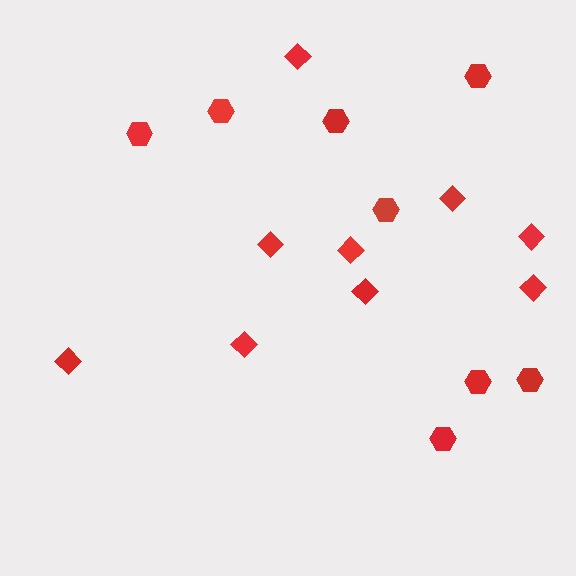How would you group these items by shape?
There are 2 groups: one group of diamonds (9) and one group of hexagons (8).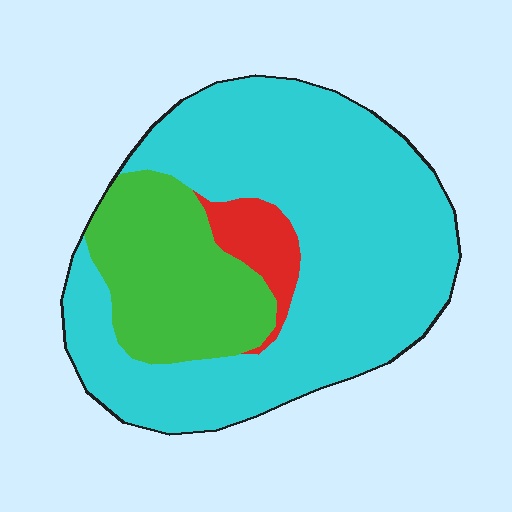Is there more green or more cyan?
Cyan.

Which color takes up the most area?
Cyan, at roughly 70%.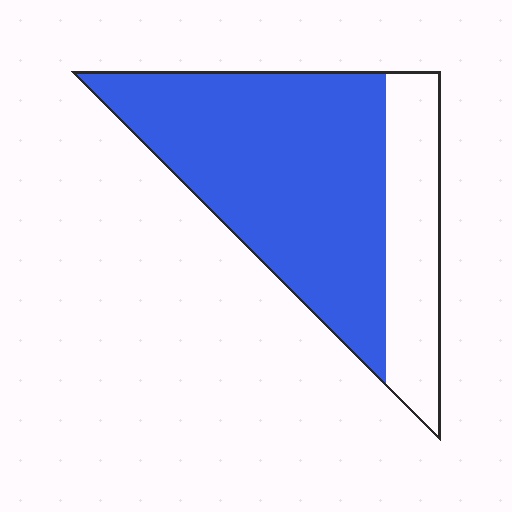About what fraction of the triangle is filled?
About three quarters (3/4).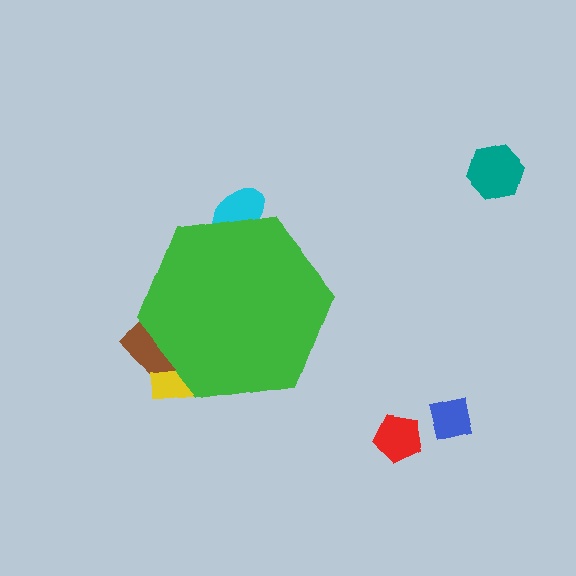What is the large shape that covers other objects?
A green hexagon.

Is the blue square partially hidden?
No, the blue square is fully visible.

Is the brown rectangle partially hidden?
Yes, the brown rectangle is partially hidden behind the green hexagon.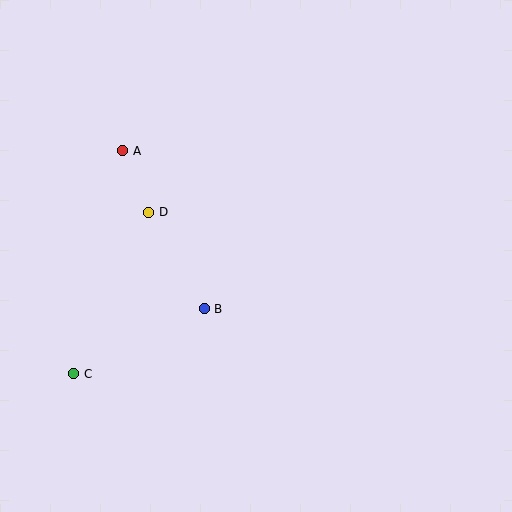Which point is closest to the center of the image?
Point B at (204, 309) is closest to the center.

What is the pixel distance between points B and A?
The distance between B and A is 178 pixels.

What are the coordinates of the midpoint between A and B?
The midpoint between A and B is at (163, 230).